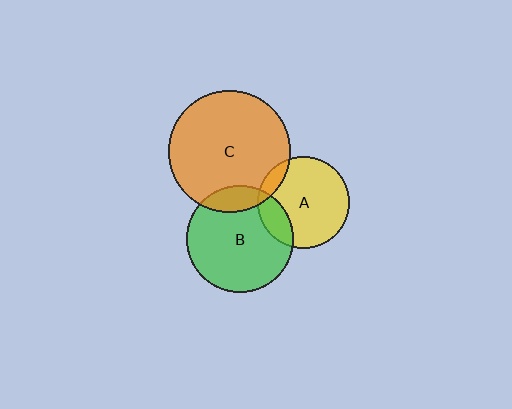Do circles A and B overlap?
Yes.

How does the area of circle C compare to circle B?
Approximately 1.3 times.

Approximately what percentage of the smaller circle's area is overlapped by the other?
Approximately 20%.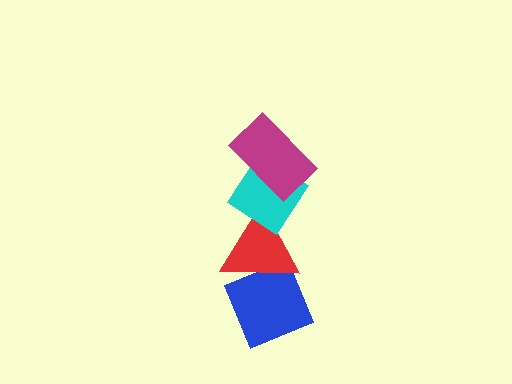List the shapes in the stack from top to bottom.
From top to bottom: the magenta rectangle, the cyan diamond, the red triangle, the blue diamond.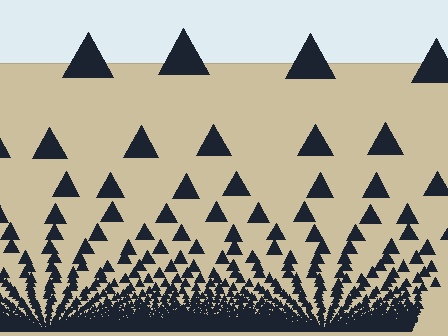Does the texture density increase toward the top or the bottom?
Density increases toward the bottom.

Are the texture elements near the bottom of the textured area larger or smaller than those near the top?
Smaller. The gradient is inverted — elements near the bottom are smaller and denser.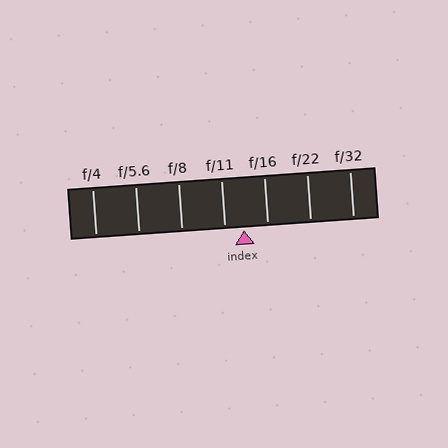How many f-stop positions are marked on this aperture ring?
There are 7 f-stop positions marked.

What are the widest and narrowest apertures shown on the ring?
The widest aperture shown is f/4 and the narrowest is f/32.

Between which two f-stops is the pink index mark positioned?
The index mark is between f/11 and f/16.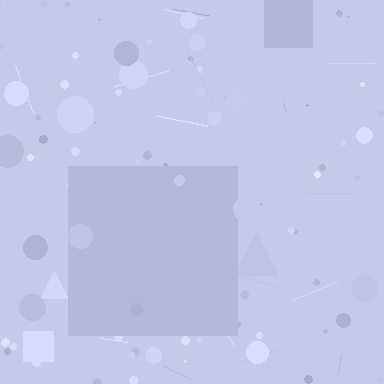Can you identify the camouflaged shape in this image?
The camouflaged shape is a square.